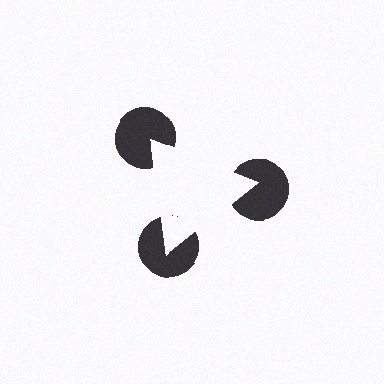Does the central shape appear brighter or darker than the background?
It typically appears slightly brighter than the background, even though no actual brightness change is drawn.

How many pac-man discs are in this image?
There are 3 — one at each vertex of the illusory triangle.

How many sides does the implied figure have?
3 sides.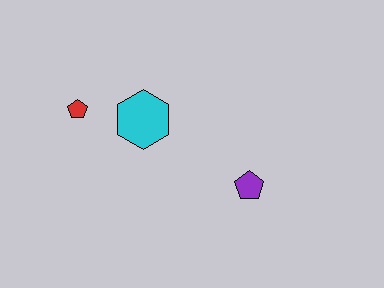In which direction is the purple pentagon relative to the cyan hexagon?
The purple pentagon is to the right of the cyan hexagon.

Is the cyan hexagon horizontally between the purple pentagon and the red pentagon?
Yes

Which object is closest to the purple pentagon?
The cyan hexagon is closest to the purple pentagon.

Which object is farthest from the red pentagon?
The purple pentagon is farthest from the red pentagon.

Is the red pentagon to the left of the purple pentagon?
Yes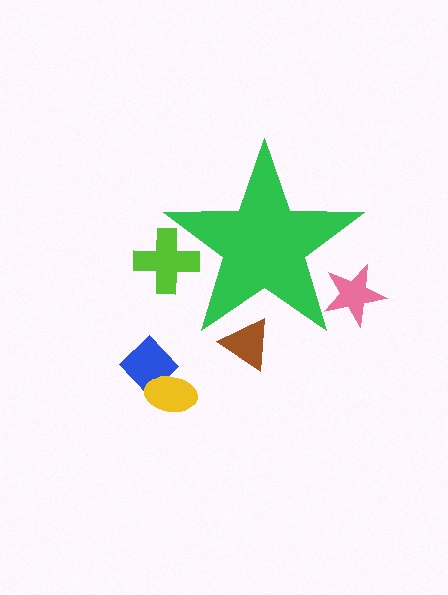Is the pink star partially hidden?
Yes, the pink star is partially hidden behind the green star.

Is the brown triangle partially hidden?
Yes, the brown triangle is partially hidden behind the green star.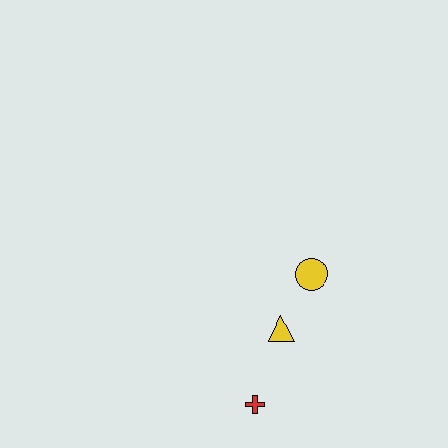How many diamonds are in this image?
There are no diamonds.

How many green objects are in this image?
There are no green objects.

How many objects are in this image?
There are 3 objects.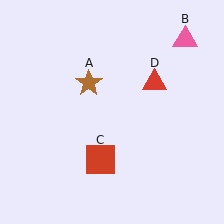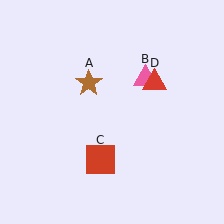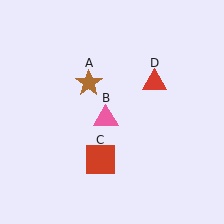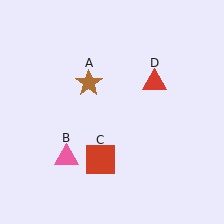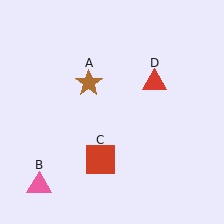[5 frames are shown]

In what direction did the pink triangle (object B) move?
The pink triangle (object B) moved down and to the left.